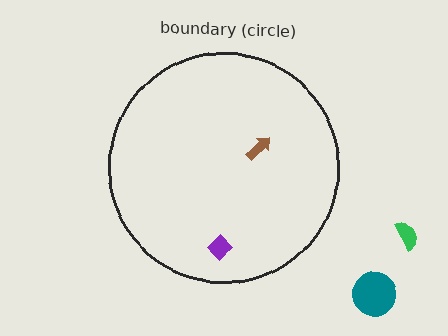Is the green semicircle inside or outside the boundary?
Outside.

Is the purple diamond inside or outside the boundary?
Inside.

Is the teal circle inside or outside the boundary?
Outside.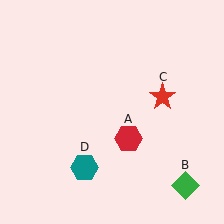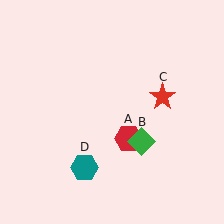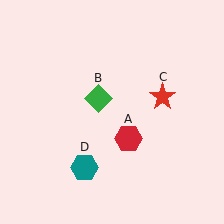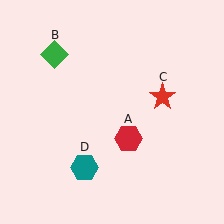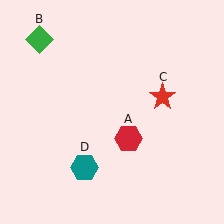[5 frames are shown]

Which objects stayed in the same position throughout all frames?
Red hexagon (object A) and red star (object C) and teal hexagon (object D) remained stationary.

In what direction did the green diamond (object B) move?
The green diamond (object B) moved up and to the left.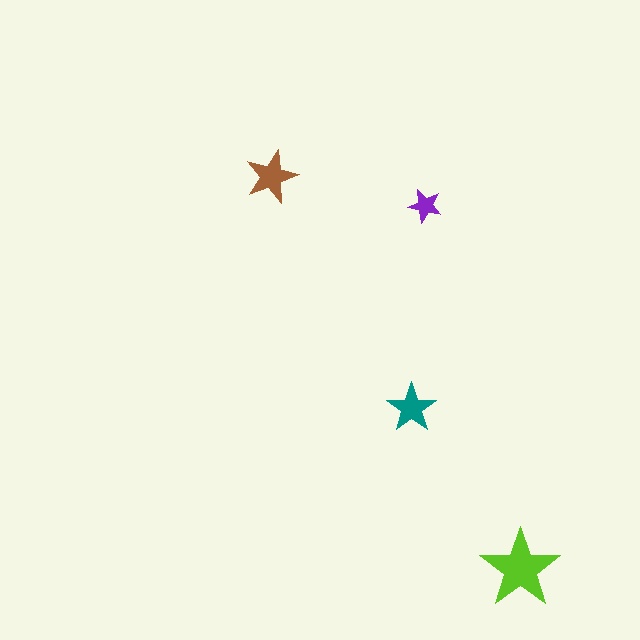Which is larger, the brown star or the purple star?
The brown one.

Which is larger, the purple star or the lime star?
The lime one.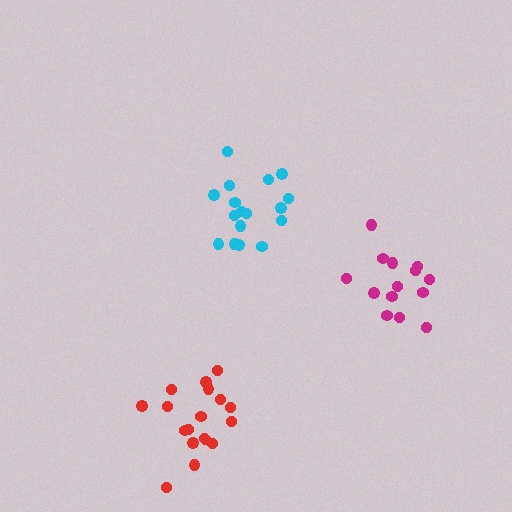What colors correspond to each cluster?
The clusters are colored: magenta, cyan, red.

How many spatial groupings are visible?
There are 3 spatial groupings.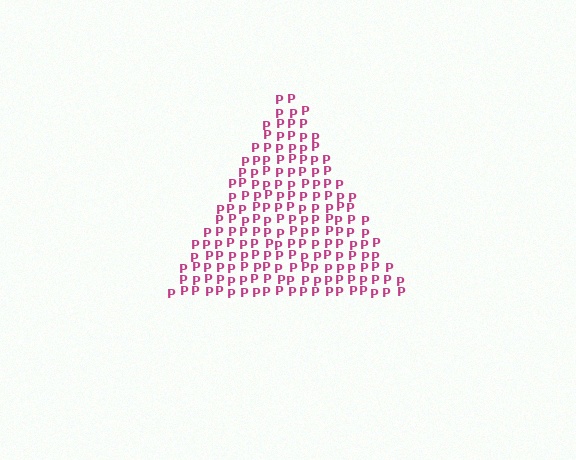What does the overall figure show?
The overall figure shows a triangle.